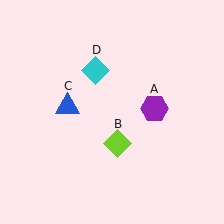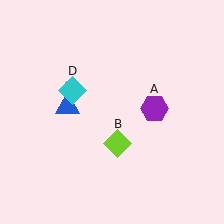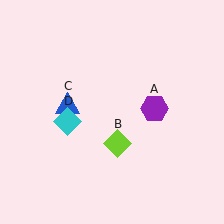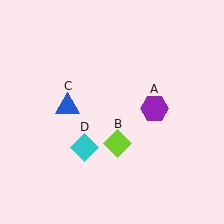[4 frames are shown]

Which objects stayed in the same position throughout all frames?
Purple hexagon (object A) and lime diamond (object B) and blue triangle (object C) remained stationary.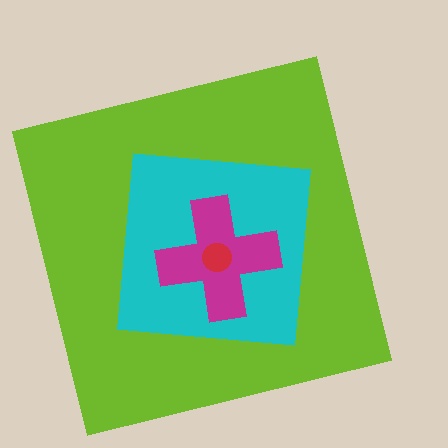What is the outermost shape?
The lime square.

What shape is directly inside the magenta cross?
The red circle.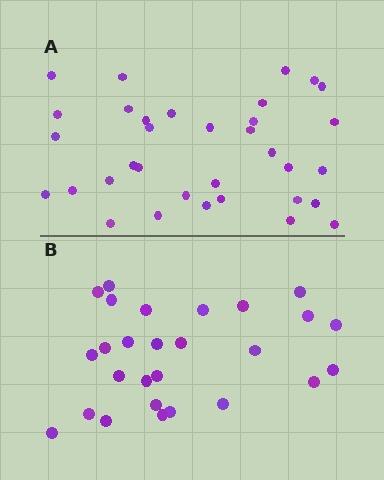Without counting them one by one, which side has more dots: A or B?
Region A (the top region) has more dots.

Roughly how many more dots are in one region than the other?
Region A has roughly 8 or so more dots than region B.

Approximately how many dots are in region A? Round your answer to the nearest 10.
About 30 dots. (The exact count is 34, which rounds to 30.)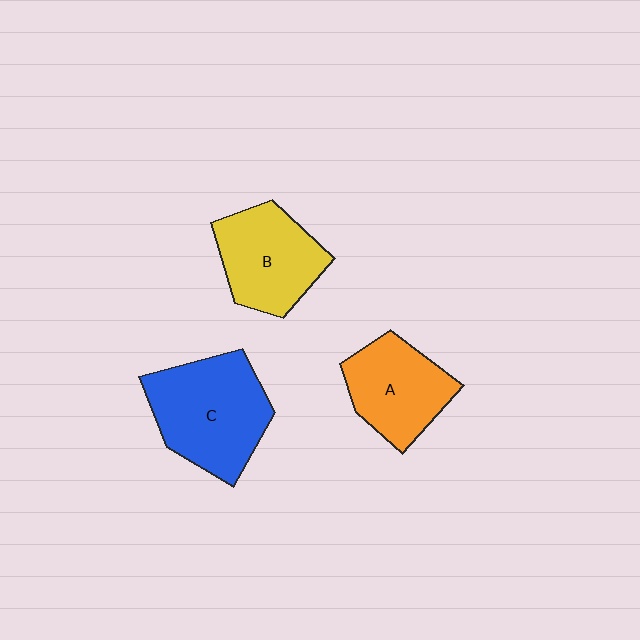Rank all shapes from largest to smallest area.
From largest to smallest: C (blue), B (yellow), A (orange).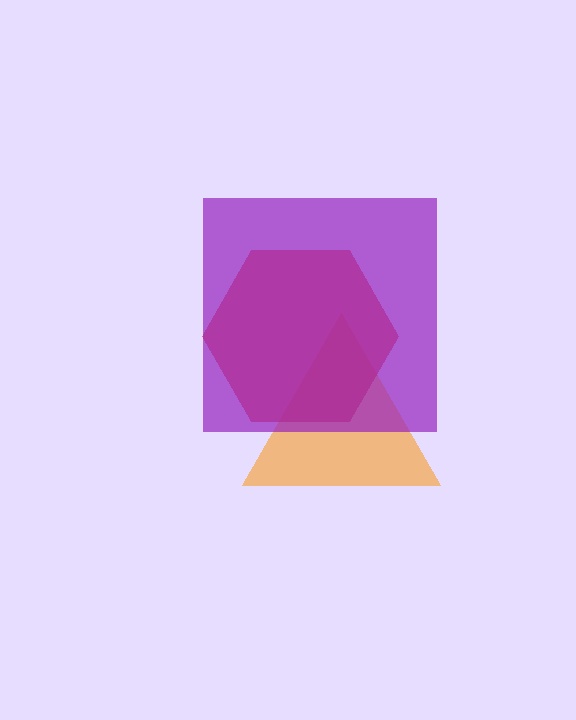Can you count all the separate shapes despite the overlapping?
Yes, there are 3 separate shapes.